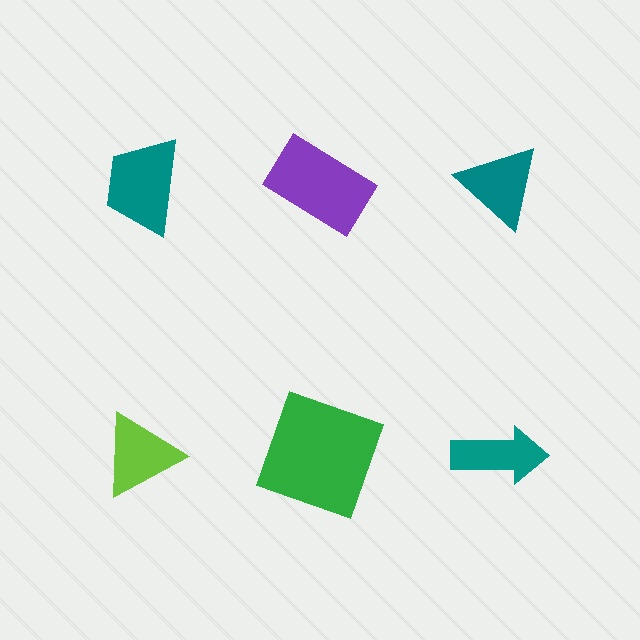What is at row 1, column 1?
A teal trapezoid.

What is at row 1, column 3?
A teal triangle.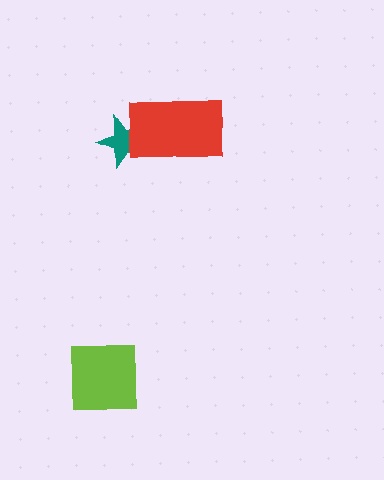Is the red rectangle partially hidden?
No, no other shape covers it.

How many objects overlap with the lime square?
0 objects overlap with the lime square.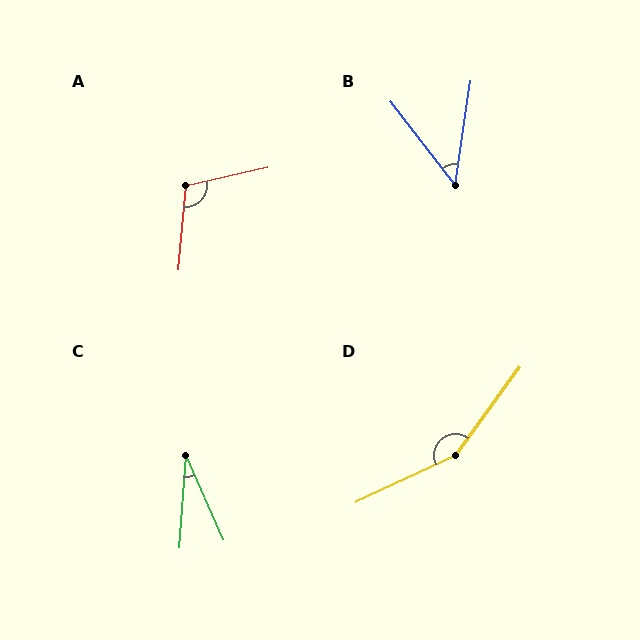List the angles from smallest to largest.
C (28°), B (46°), A (108°), D (151°).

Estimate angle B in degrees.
Approximately 46 degrees.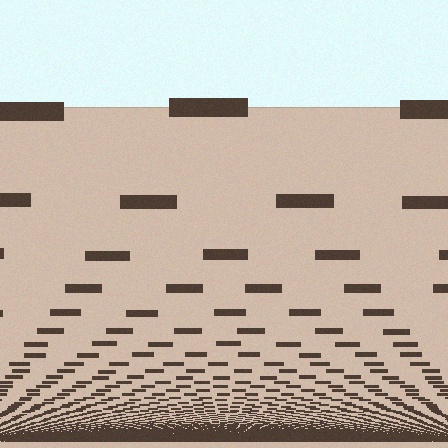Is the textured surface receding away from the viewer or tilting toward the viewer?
The surface appears to tilt toward the viewer. Texture elements get larger and sparser toward the top.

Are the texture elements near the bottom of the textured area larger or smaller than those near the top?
Smaller. The gradient is inverted — elements near the bottom are smaller and denser.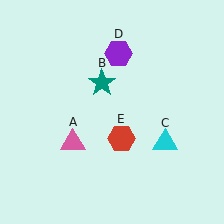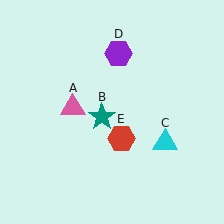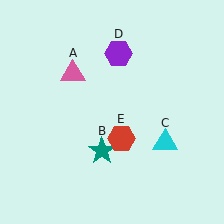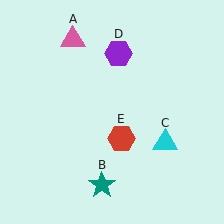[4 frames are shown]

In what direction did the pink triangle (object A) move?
The pink triangle (object A) moved up.